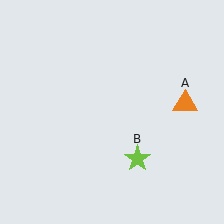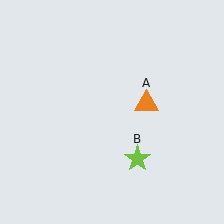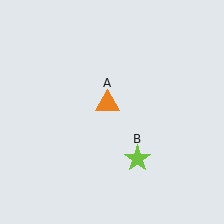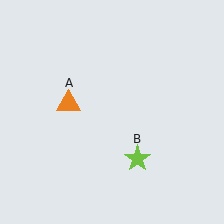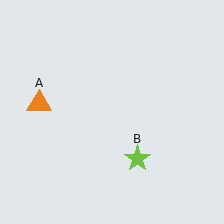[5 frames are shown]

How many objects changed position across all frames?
1 object changed position: orange triangle (object A).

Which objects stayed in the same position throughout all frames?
Lime star (object B) remained stationary.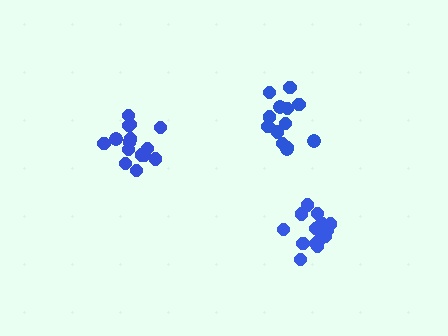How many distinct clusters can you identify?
There are 3 distinct clusters.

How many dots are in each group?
Group 1: 15 dots, Group 2: 17 dots, Group 3: 13 dots (45 total).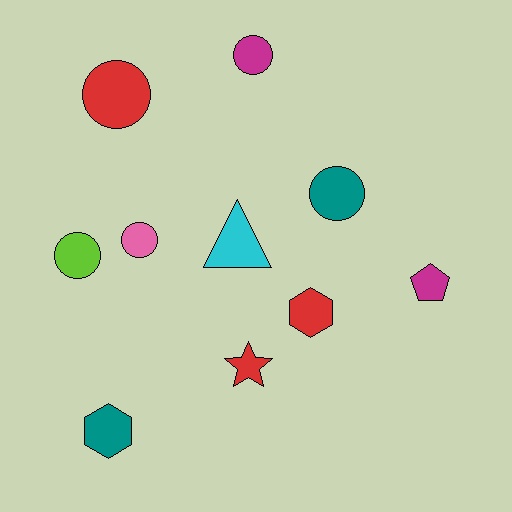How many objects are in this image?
There are 10 objects.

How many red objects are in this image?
There are 3 red objects.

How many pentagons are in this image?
There is 1 pentagon.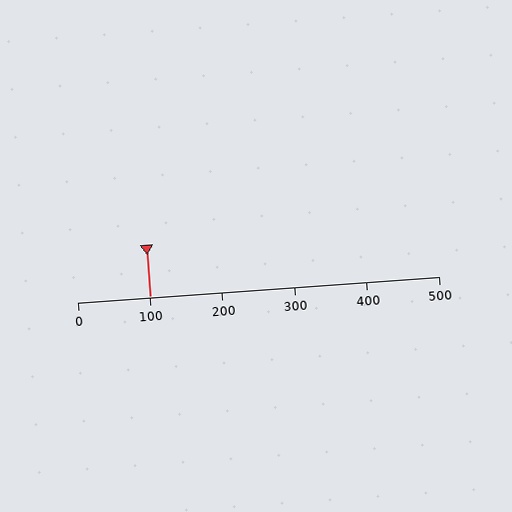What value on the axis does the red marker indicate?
The marker indicates approximately 100.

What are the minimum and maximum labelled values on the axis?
The axis runs from 0 to 500.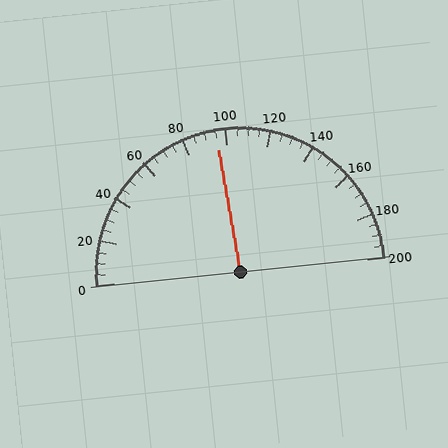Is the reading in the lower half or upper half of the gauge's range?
The reading is in the lower half of the range (0 to 200).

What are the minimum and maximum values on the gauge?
The gauge ranges from 0 to 200.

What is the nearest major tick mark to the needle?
The nearest major tick mark is 100.